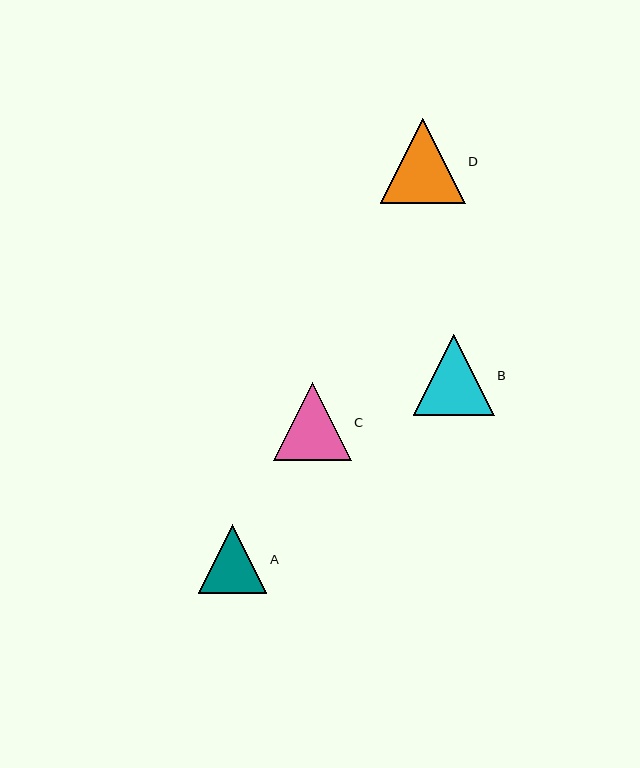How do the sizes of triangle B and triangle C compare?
Triangle B and triangle C are approximately the same size.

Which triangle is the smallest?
Triangle A is the smallest with a size of approximately 68 pixels.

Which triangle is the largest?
Triangle D is the largest with a size of approximately 85 pixels.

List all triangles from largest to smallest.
From largest to smallest: D, B, C, A.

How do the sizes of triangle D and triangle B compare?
Triangle D and triangle B are approximately the same size.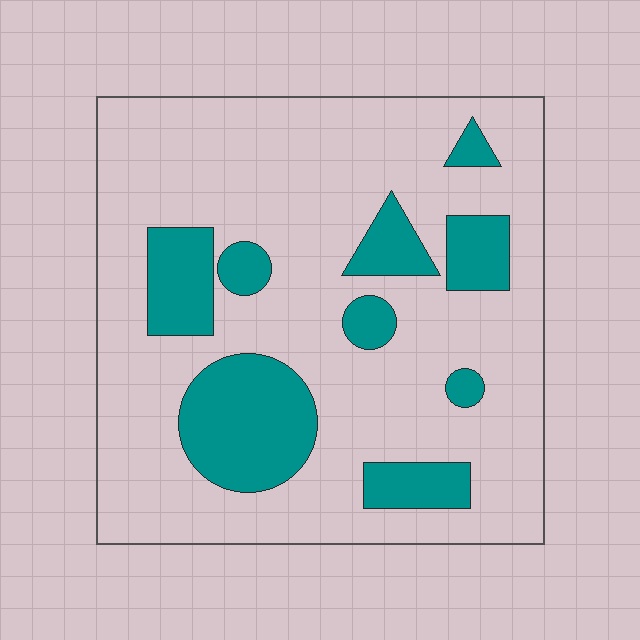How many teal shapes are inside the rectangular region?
9.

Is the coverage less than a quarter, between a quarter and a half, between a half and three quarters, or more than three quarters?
Less than a quarter.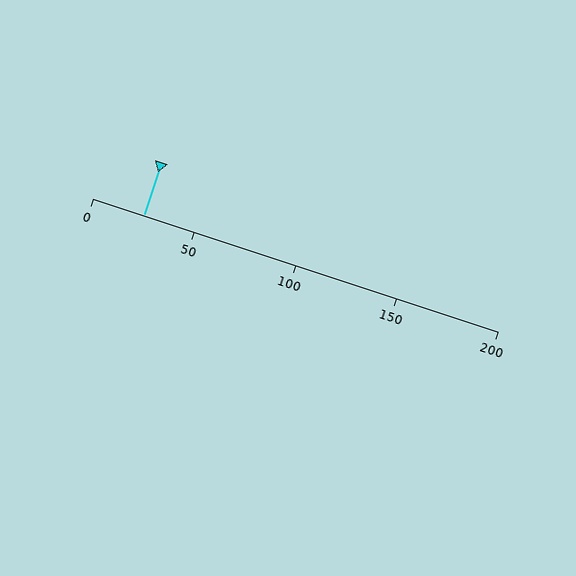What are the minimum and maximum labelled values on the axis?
The axis runs from 0 to 200.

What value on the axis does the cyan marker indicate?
The marker indicates approximately 25.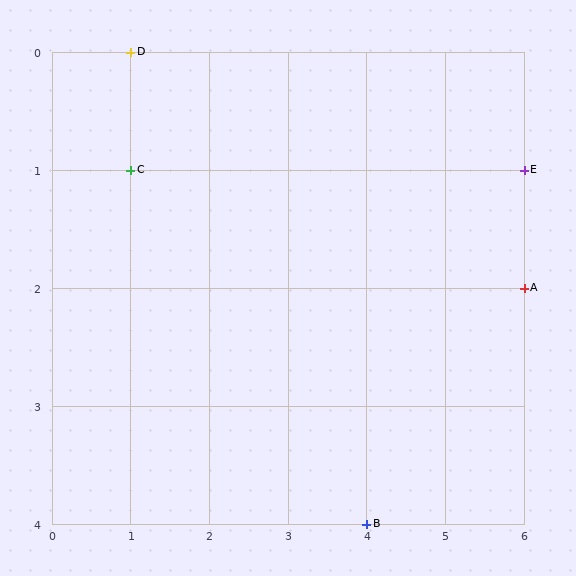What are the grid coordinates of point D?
Point D is at grid coordinates (1, 0).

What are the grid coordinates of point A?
Point A is at grid coordinates (6, 2).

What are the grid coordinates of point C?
Point C is at grid coordinates (1, 1).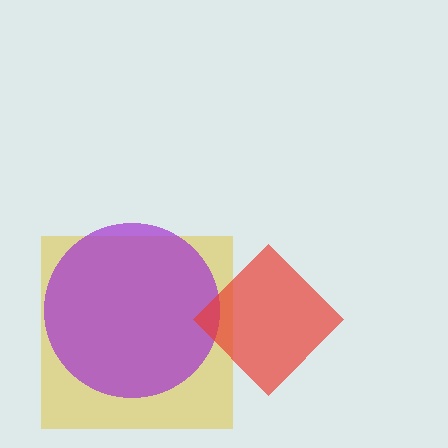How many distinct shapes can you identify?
There are 3 distinct shapes: a yellow square, a purple circle, a red diamond.